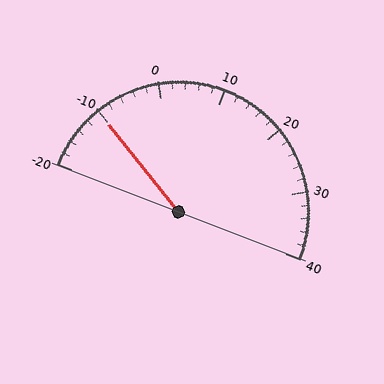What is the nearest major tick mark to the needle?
The nearest major tick mark is -10.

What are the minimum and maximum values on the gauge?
The gauge ranges from -20 to 40.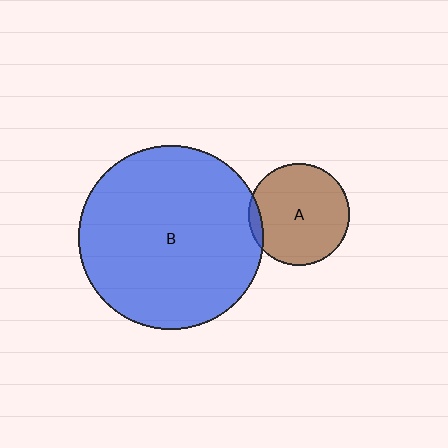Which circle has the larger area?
Circle B (blue).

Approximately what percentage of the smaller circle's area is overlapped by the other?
Approximately 5%.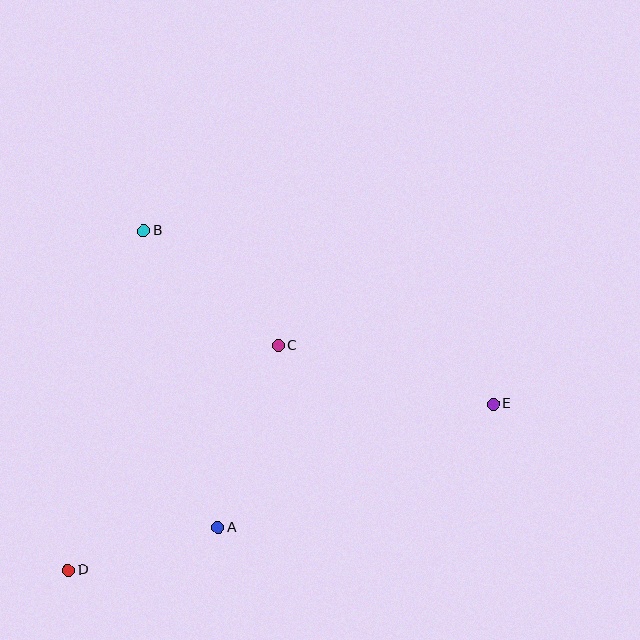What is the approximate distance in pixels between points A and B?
The distance between A and B is approximately 306 pixels.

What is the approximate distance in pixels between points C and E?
The distance between C and E is approximately 223 pixels.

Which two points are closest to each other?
Points A and D are closest to each other.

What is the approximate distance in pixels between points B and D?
The distance between B and D is approximately 348 pixels.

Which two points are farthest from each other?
Points D and E are farthest from each other.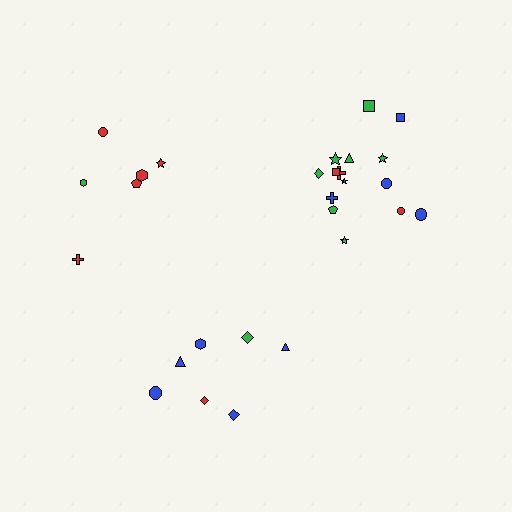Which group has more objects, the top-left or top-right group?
The top-right group.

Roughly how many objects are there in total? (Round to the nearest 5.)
Roughly 30 objects in total.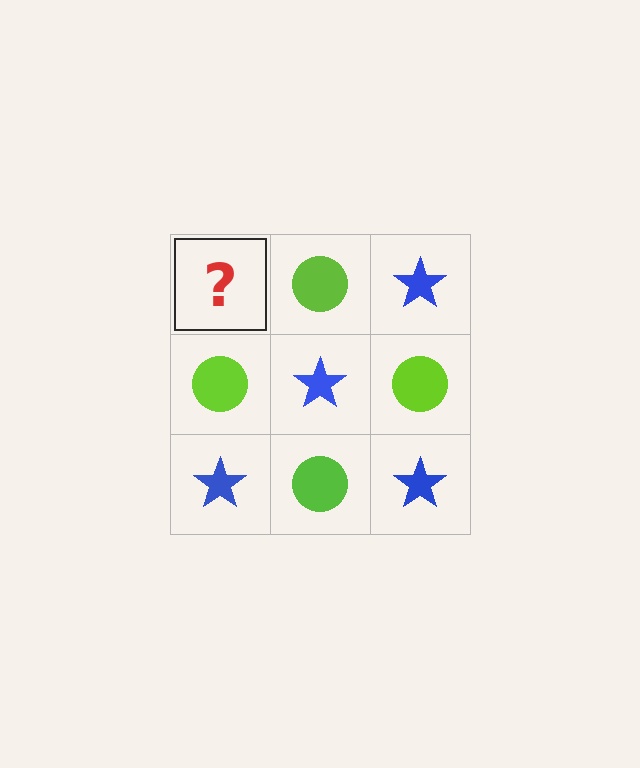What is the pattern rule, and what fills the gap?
The rule is that it alternates blue star and lime circle in a checkerboard pattern. The gap should be filled with a blue star.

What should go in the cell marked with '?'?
The missing cell should contain a blue star.